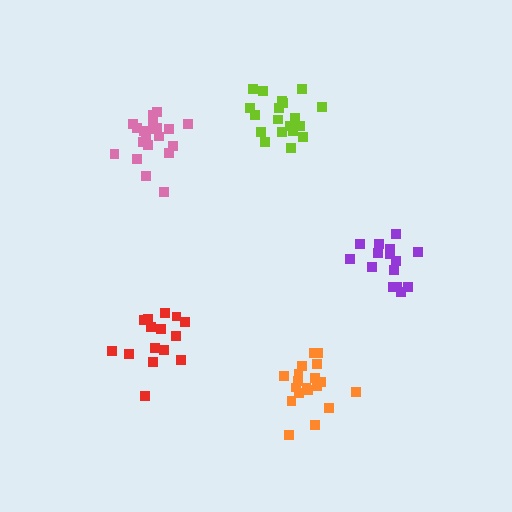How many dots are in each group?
Group 1: 19 dots, Group 2: 20 dots, Group 3: 15 dots, Group 4: 15 dots, Group 5: 20 dots (89 total).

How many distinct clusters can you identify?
There are 5 distinct clusters.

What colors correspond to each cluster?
The clusters are colored: lime, pink, purple, red, orange.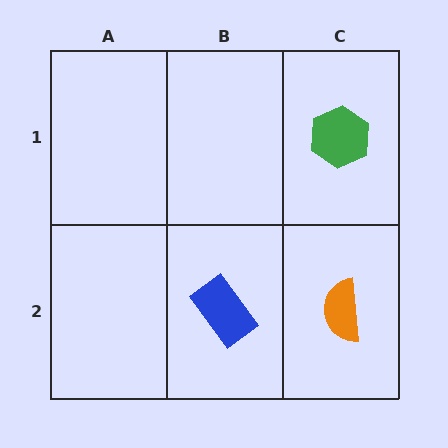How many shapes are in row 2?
2 shapes.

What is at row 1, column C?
A green hexagon.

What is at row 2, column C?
An orange semicircle.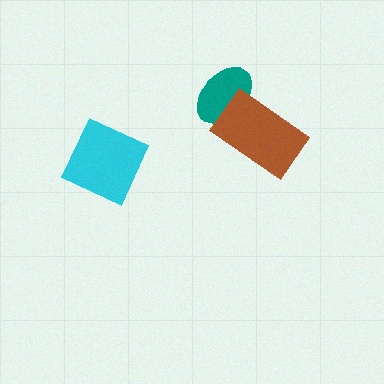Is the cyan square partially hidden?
No, no other shape covers it.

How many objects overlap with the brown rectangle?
1 object overlaps with the brown rectangle.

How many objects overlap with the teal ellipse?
1 object overlaps with the teal ellipse.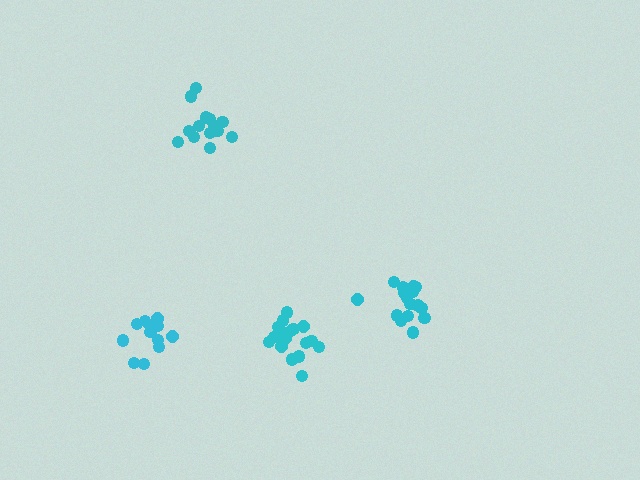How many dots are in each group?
Group 1: 15 dots, Group 2: 17 dots, Group 3: 13 dots, Group 4: 18 dots (63 total).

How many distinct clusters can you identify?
There are 4 distinct clusters.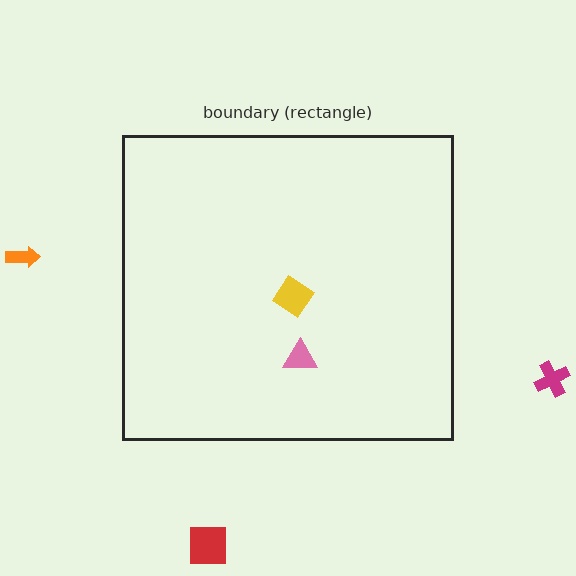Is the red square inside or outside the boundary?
Outside.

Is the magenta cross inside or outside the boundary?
Outside.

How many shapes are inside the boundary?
2 inside, 3 outside.